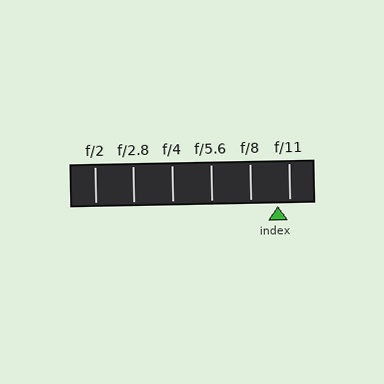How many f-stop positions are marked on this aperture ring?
There are 6 f-stop positions marked.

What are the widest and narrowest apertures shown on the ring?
The widest aperture shown is f/2 and the narrowest is f/11.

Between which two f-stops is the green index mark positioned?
The index mark is between f/8 and f/11.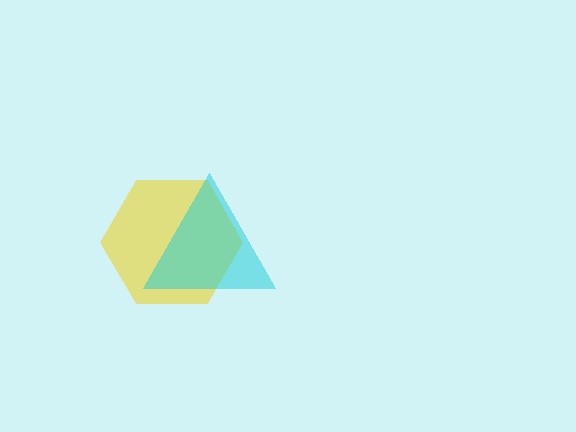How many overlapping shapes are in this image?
There are 2 overlapping shapes in the image.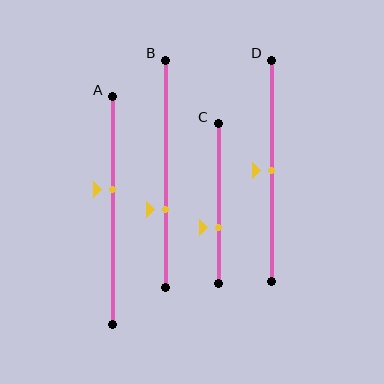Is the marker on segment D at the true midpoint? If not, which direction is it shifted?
Yes, the marker on segment D is at the true midpoint.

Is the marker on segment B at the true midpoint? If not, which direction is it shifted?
No, the marker on segment B is shifted downward by about 16% of the segment length.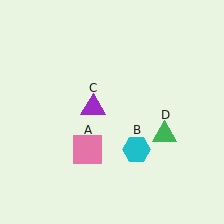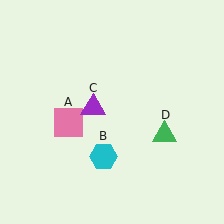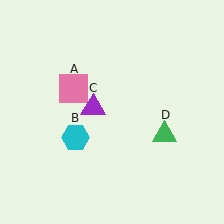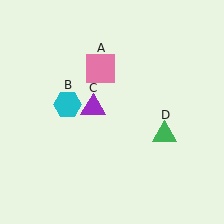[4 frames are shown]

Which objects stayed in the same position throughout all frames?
Purple triangle (object C) and green triangle (object D) remained stationary.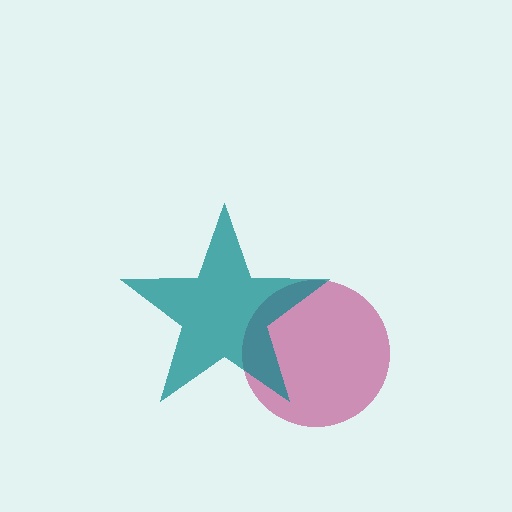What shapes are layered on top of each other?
The layered shapes are: a magenta circle, a teal star.